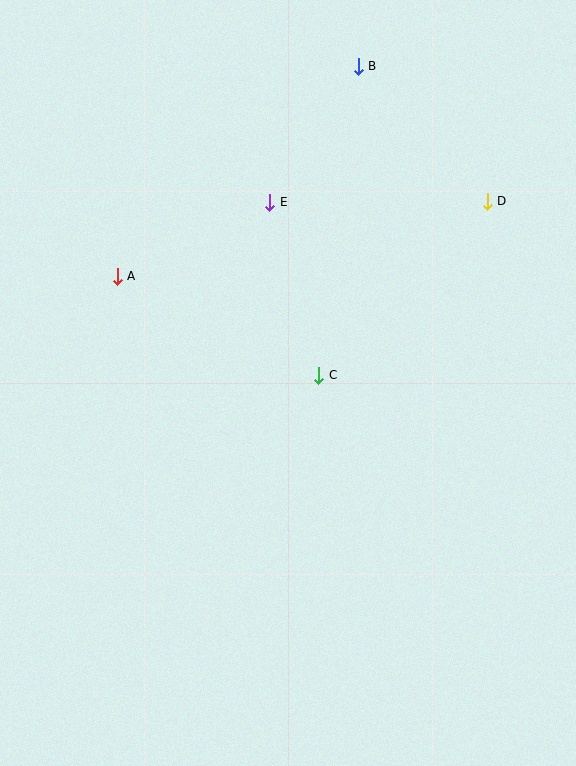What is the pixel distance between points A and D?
The distance between A and D is 377 pixels.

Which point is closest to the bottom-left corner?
Point A is closest to the bottom-left corner.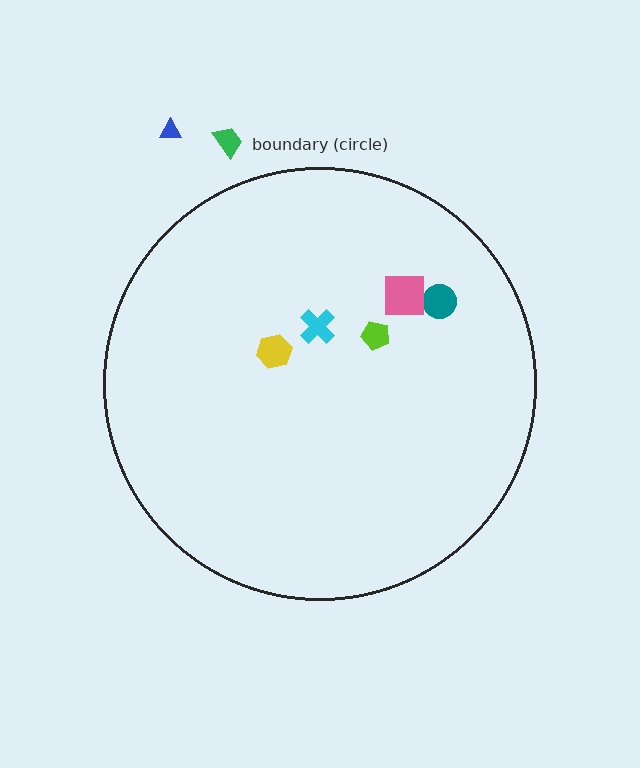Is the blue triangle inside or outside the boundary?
Outside.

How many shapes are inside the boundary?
5 inside, 2 outside.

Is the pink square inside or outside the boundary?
Inside.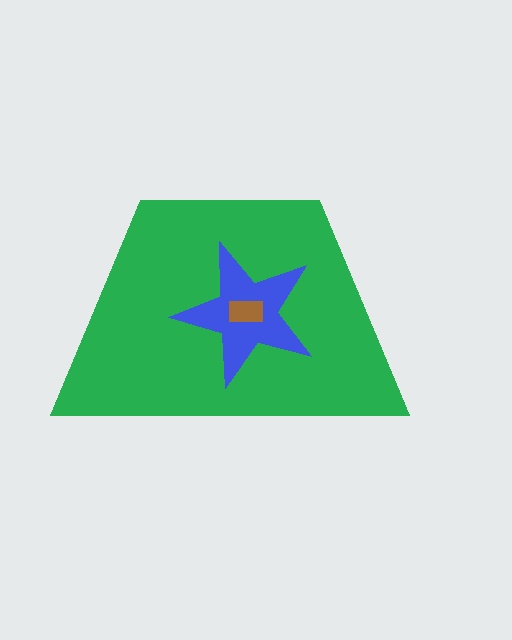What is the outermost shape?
The green trapezoid.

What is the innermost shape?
The brown rectangle.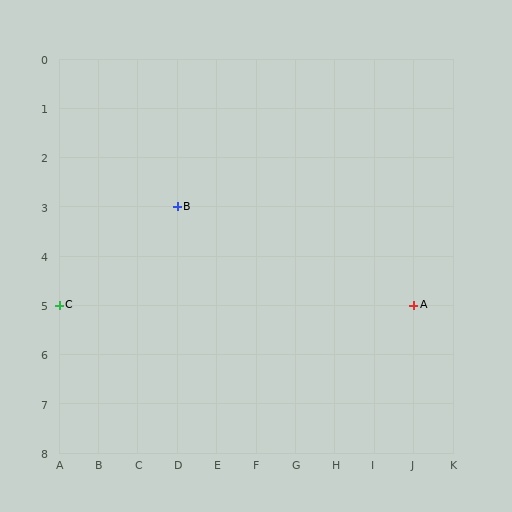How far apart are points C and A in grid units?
Points C and A are 9 columns apart.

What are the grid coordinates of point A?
Point A is at grid coordinates (J, 5).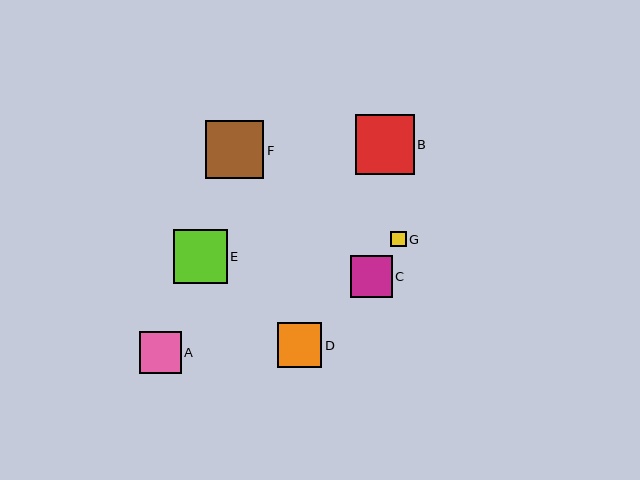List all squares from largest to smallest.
From largest to smallest: B, F, E, D, A, C, G.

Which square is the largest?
Square B is the largest with a size of approximately 59 pixels.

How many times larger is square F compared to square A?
Square F is approximately 1.4 times the size of square A.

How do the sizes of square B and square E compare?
Square B and square E are approximately the same size.